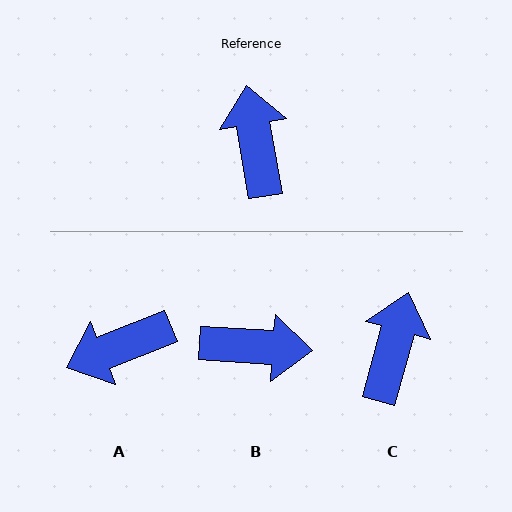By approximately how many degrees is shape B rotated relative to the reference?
Approximately 103 degrees clockwise.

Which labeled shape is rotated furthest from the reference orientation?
B, about 103 degrees away.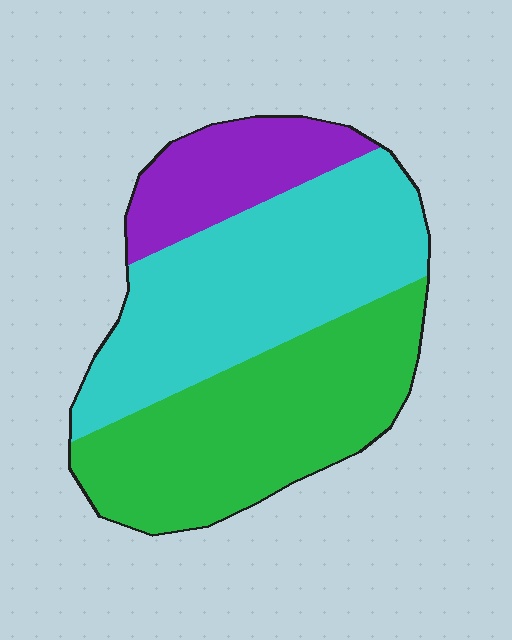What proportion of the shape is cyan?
Cyan covers about 45% of the shape.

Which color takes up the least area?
Purple, at roughly 15%.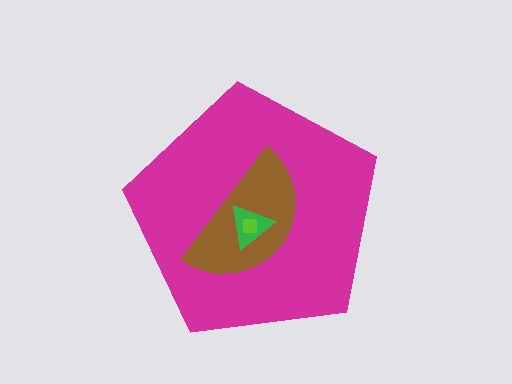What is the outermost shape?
The magenta pentagon.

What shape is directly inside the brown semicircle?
The green triangle.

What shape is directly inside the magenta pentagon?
The brown semicircle.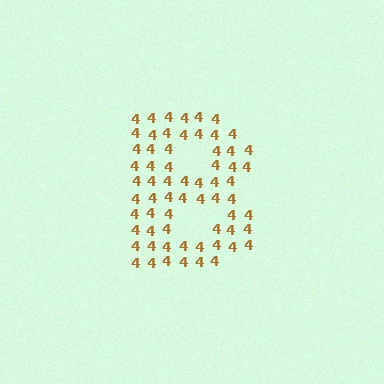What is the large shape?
The large shape is the letter B.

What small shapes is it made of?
It is made of small digit 4's.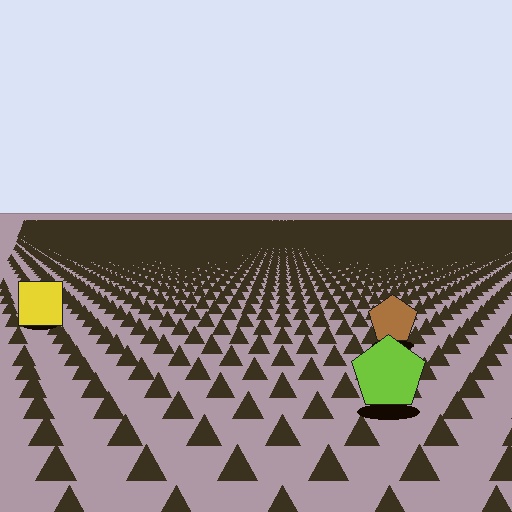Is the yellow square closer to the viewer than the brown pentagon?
No. The brown pentagon is closer — you can tell from the texture gradient: the ground texture is coarser near it.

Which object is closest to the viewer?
The lime pentagon is closest. The texture marks near it are larger and more spread out.